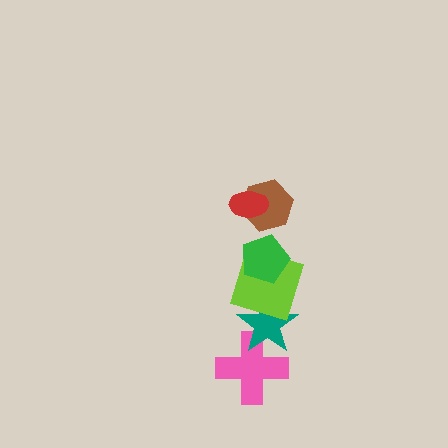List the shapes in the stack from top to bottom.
From top to bottom: the red ellipse, the brown hexagon, the green pentagon, the lime square, the teal star, the pink cross.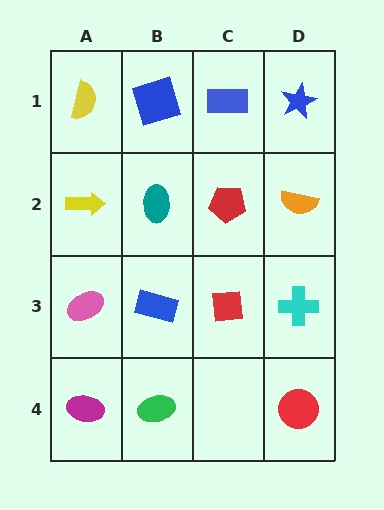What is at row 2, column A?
A yellow arrow.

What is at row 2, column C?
A red pentagon.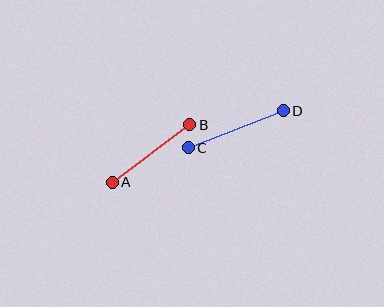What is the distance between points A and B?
The distance is approximately 96 pixels.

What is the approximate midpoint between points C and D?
The midpoint is at approximately (236, 129) pixels.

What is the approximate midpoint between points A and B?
The midpoint is at approximately (151, 154) pixels.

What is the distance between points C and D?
The distance is approximately 102 pixels.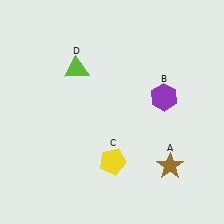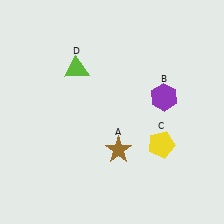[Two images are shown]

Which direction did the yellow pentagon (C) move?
The yellow pentagon (C) moved right.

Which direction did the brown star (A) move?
The brown star (A) moved left.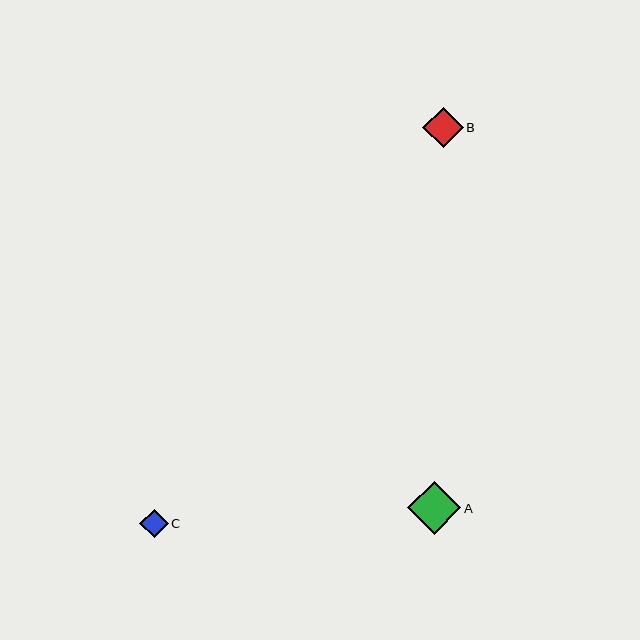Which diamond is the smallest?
Diamond C is the smallest with a size of approximately 28 pixels.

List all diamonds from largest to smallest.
From largest to smallest: A, B, C.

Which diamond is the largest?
Diamond A is the largest with a size of approximately 53 pixels.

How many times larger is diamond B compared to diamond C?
Diamond B is approximately 1.4 times the size of diamond C.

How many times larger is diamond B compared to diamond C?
Diamond B is approximately 1.4 times the size of diamond C.